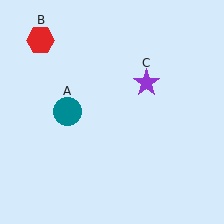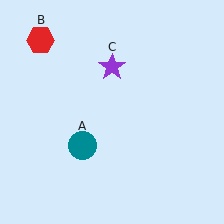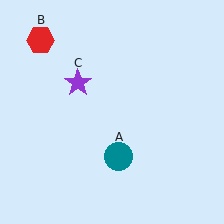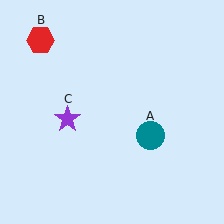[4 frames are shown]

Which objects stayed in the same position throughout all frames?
Red hexagon (object B) remained stationary.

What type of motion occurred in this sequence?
The teal circle (object A), purple star (object C) rotated counterclockwise around the center of the scene.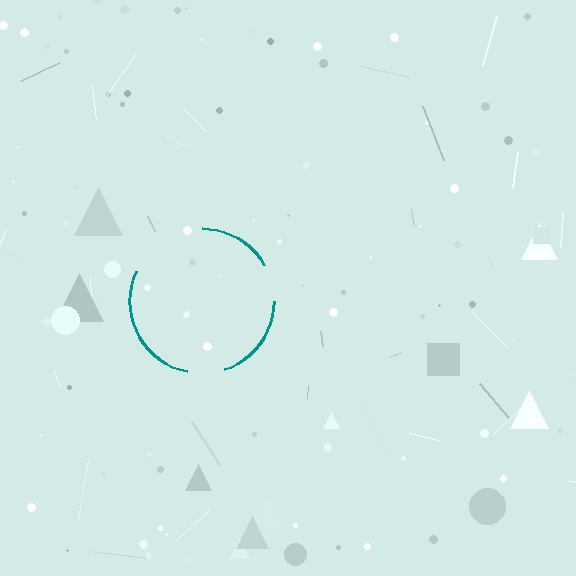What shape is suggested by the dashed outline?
The dashed outline suggests a circle.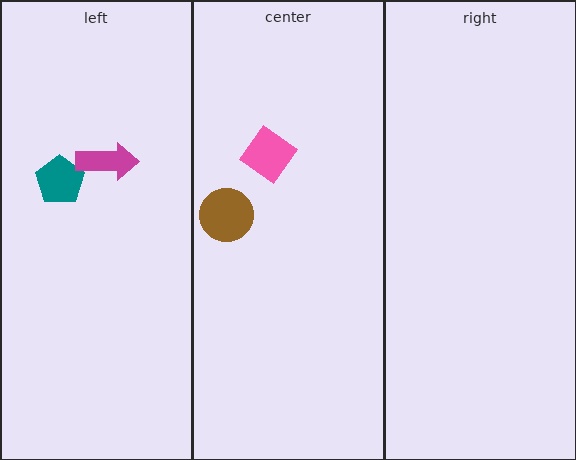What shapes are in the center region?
The brown circle, the pink diamond.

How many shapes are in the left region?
2.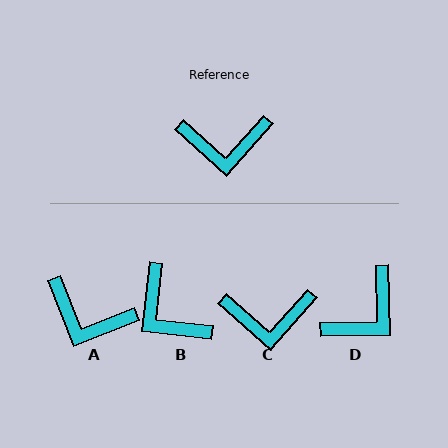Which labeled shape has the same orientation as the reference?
C.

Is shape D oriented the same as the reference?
No, it is off by about 43 degrees.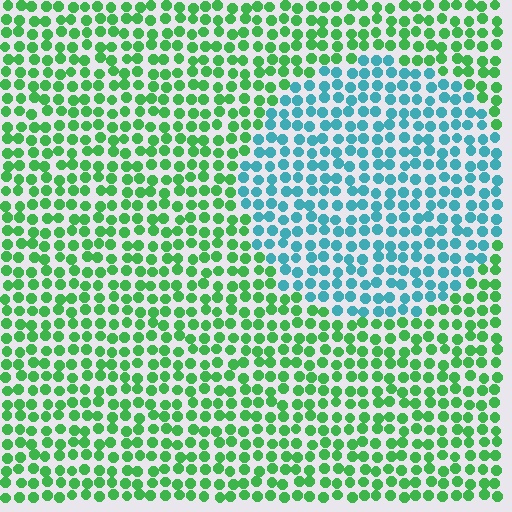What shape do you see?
I see a circle.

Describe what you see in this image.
The image is filled with small green elements in a uniform arrangement. A circle-shaped region is visible where the elements are tinted to a slightly different hue, forming a subtle color boundary.